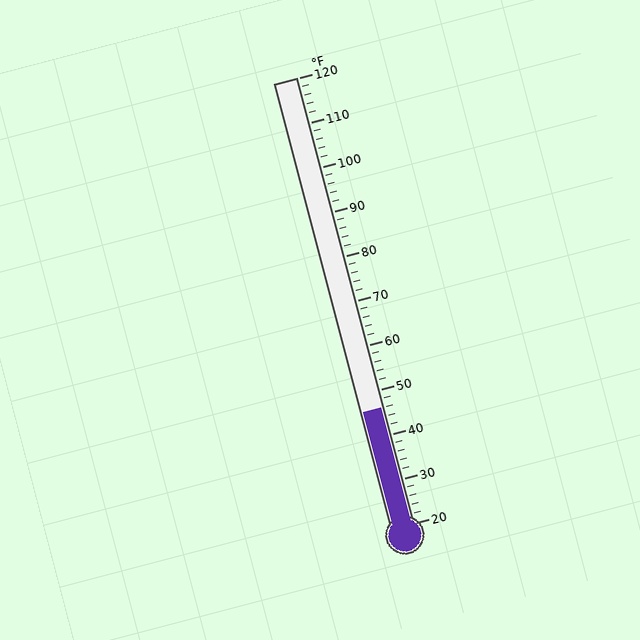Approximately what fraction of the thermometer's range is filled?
The thermometer is filled to approximately 25% of its range.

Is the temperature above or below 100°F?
The temperature is below 100°F.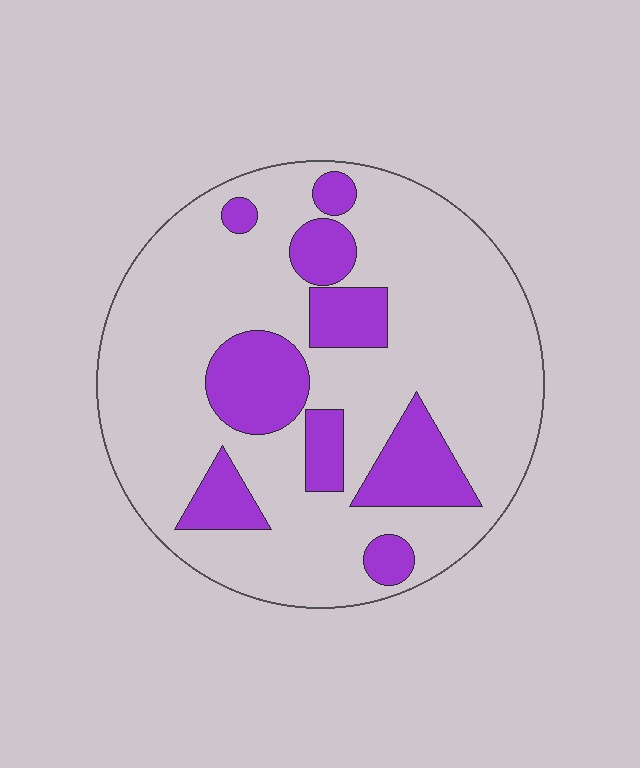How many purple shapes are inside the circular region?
9.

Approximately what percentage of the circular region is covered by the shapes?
Approximately 25%.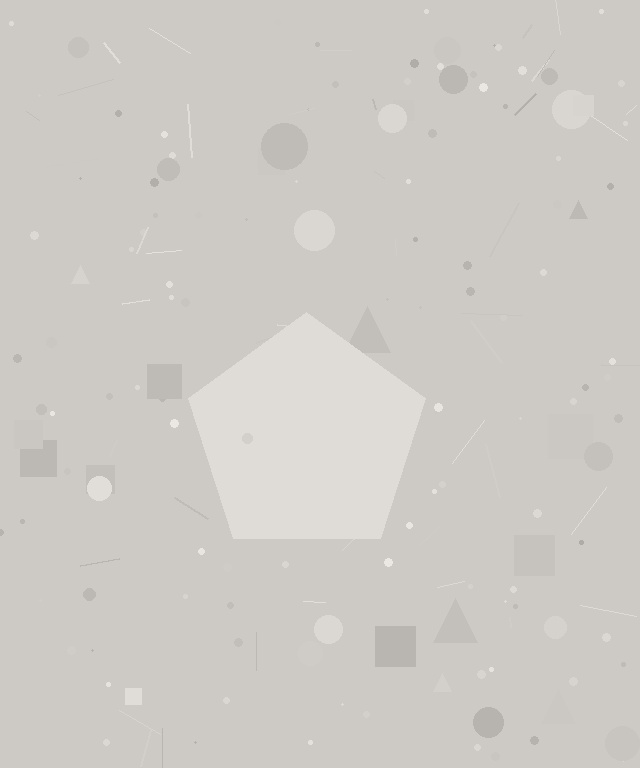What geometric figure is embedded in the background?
A pentagon is embedded in the background.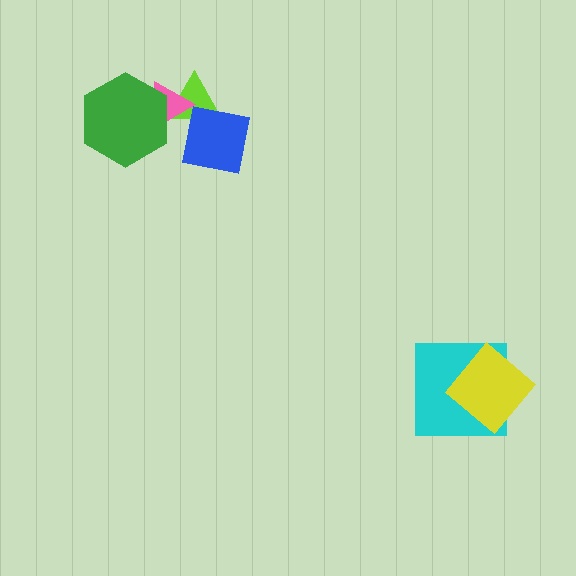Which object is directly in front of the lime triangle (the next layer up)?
The pink triangle is directly in front of the lime triangle.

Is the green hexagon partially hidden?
No, no other shape covers it.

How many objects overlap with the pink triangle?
3 objects overlap with the pink triangle.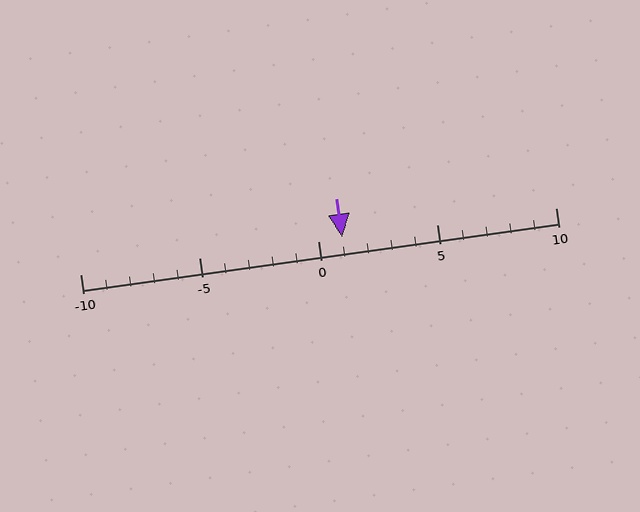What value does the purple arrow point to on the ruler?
The purple arrow points to approximately 1.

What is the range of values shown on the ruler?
The ruler shows values from -10 to 10.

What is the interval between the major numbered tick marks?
The major tick marks are spaced 5 units apart.